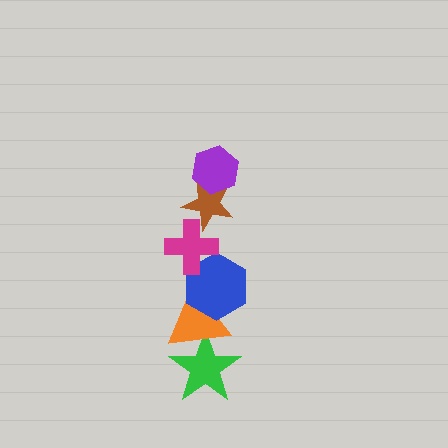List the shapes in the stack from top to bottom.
From top to bottom: the purple hexagon, the brown star, the magenta cross, the blue hexagon, the orange triangle, the green star.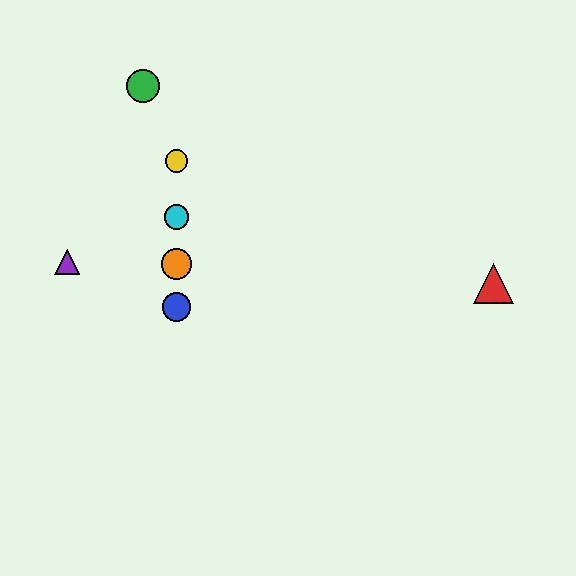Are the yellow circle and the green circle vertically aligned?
No, the yellow circle is at x≈176 and the green circle is at x≈143.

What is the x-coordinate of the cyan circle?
The cyan circle is at x≈176.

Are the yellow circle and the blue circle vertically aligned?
Yes, both are at x≈176.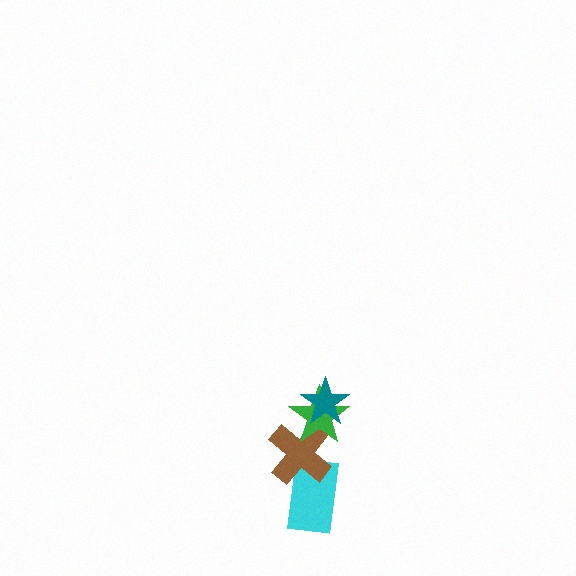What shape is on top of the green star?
The teal star is on top of the green star.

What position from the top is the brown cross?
The brown cross is 3rd from the top.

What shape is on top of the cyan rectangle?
The brown cross is on top of the cyan rectangle.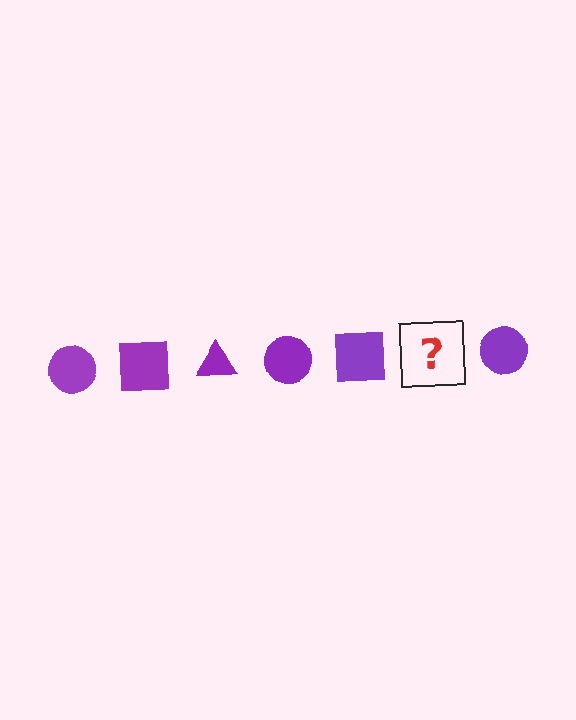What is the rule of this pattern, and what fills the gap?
The rule is that the pattern cycles through circle, square, triangle shapes in purple. The gap should be filled with a purple triangle.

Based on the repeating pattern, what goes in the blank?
The blank should be a purple triangle.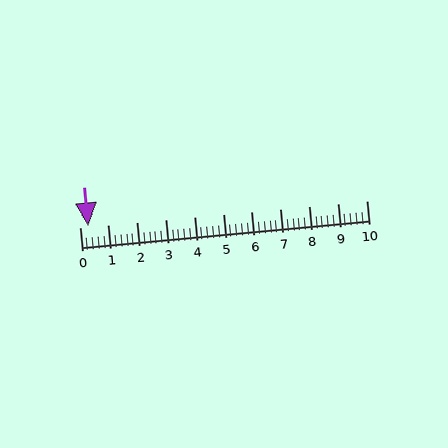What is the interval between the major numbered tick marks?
The major tick marks are spaced 1 units apart.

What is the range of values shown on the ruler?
The ruler shows values from 0 to 10.